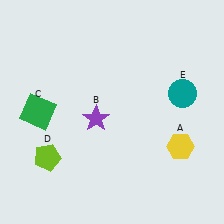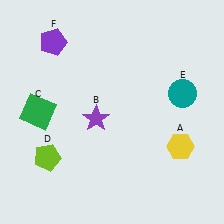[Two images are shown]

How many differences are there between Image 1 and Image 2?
There is 1 difference between the two images.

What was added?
A purple pentagon (F) was added in Image 2.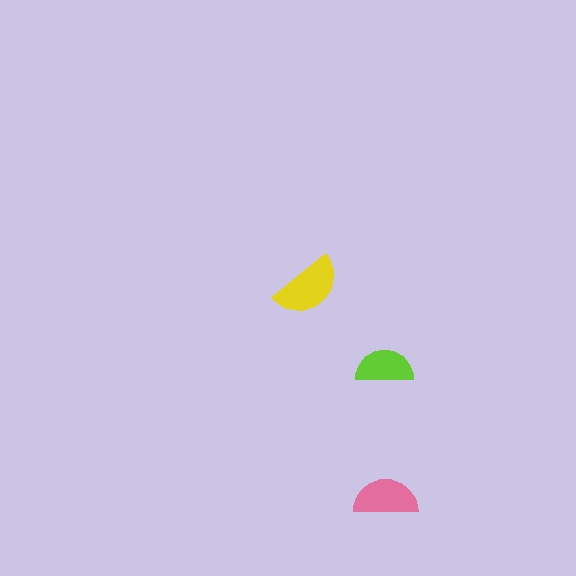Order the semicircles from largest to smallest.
the yellow one, the pink one, the lime one.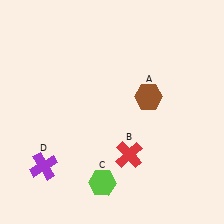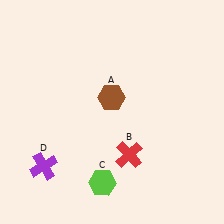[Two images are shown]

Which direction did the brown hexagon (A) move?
The brown hexagon (A) moved left.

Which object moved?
The brown hexagon (A) moved left.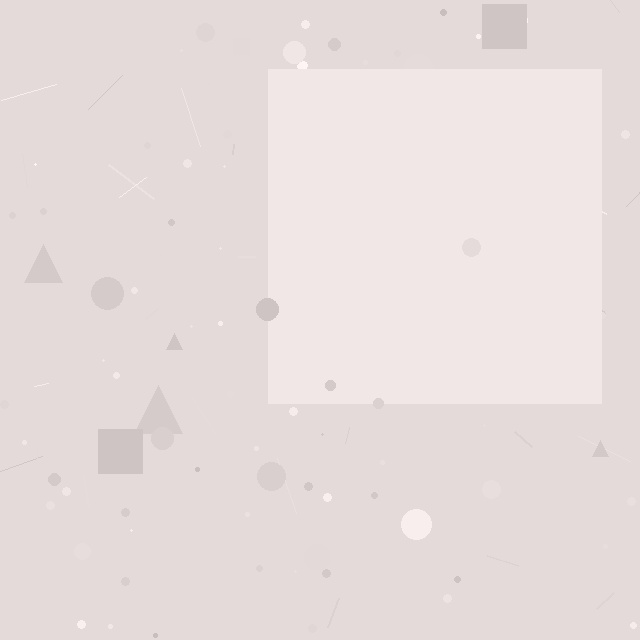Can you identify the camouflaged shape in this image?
The camouflaged shape is a square.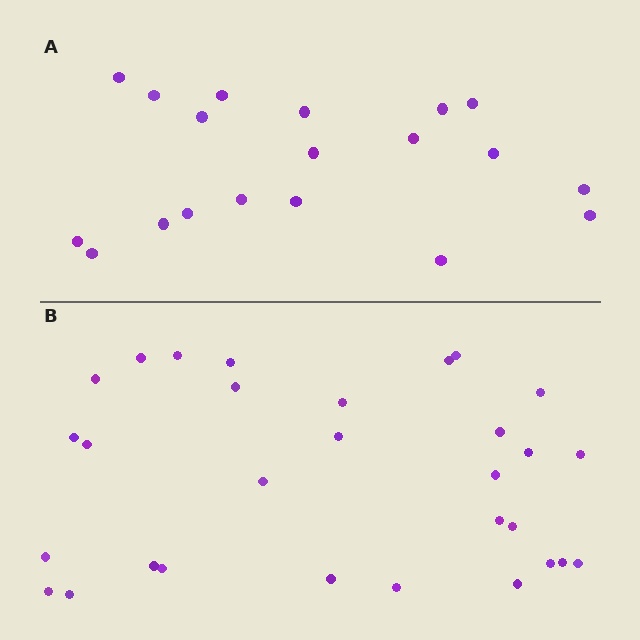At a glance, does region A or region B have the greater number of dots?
Region B (the bottom region) has more dots.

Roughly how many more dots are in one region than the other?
Region B has roughly 12 or so more dots than region A.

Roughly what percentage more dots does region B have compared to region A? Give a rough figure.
About 60% more.